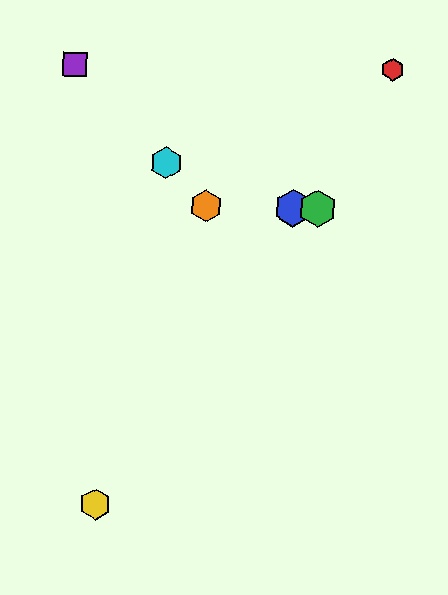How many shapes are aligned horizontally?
3 shapes (the blue hexagon, the green hexagon, the orange hexagon) are aligned horizontally.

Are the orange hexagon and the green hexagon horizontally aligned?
Yes, both are at y≈206.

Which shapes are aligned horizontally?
The blue hexagon, the green hexagon, the orange hexagon are aligned horizontally.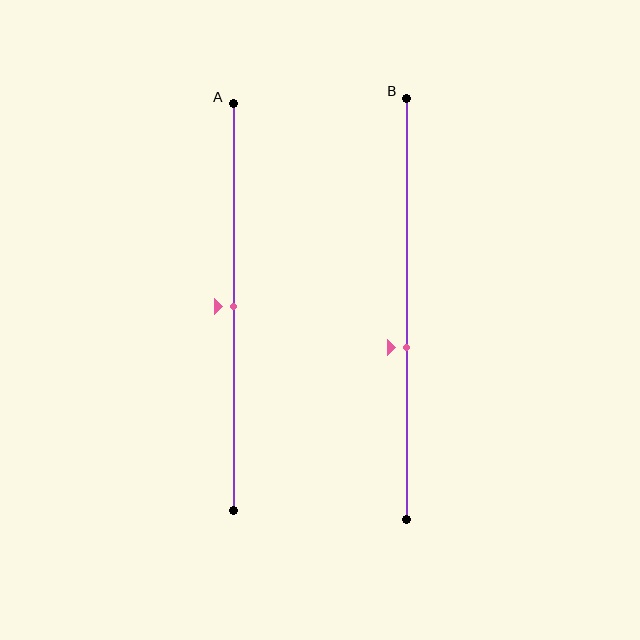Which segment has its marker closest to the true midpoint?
Segment A has its marker closest to the true midpoint.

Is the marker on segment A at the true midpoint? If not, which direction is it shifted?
Yes, the marker on segment A is at the true midpoint.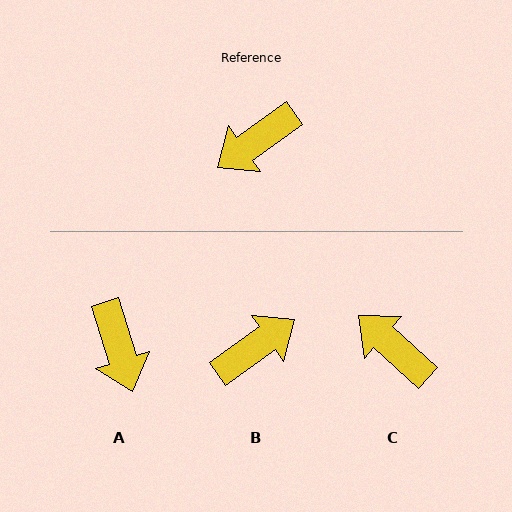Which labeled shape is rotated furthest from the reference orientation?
B, about 180 degrees away.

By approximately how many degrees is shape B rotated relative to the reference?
Approximately 180 degrees clockwise.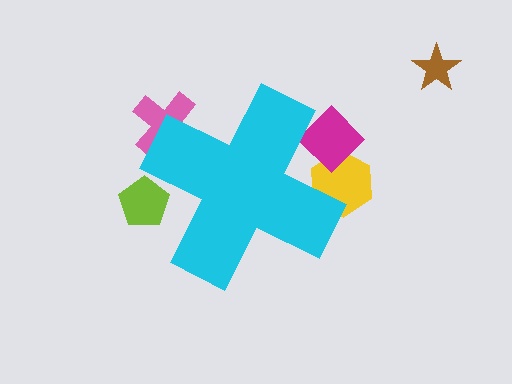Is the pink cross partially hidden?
Yes, the pink cross is partially hidden behind the cyan cross.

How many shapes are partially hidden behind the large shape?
4 shapes are partially hidden.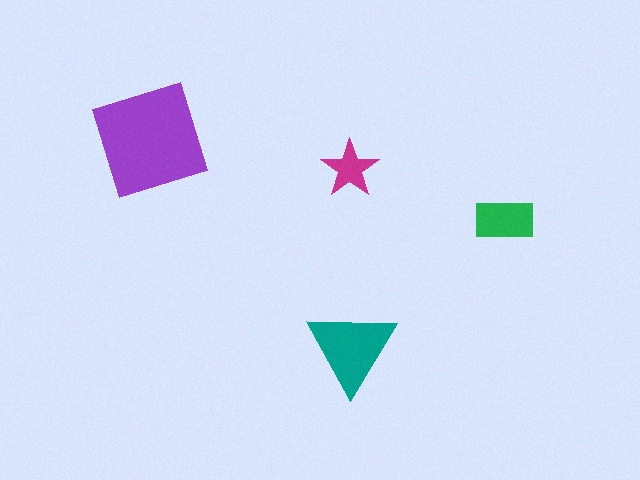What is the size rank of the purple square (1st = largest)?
1st.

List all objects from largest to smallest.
The purple square, the teal triangle, the green rectangle, the magenta star.